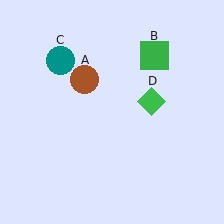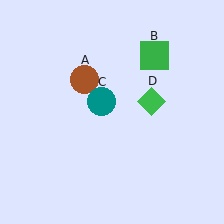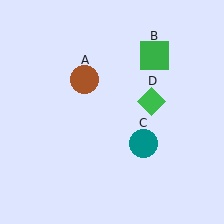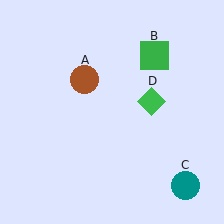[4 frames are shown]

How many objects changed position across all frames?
1 object changed position: teal circle (object C).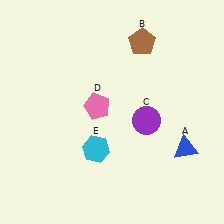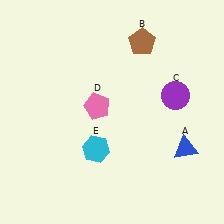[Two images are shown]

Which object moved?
The purple circle (C) moved right.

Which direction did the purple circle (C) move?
The purple circle (C) moved right.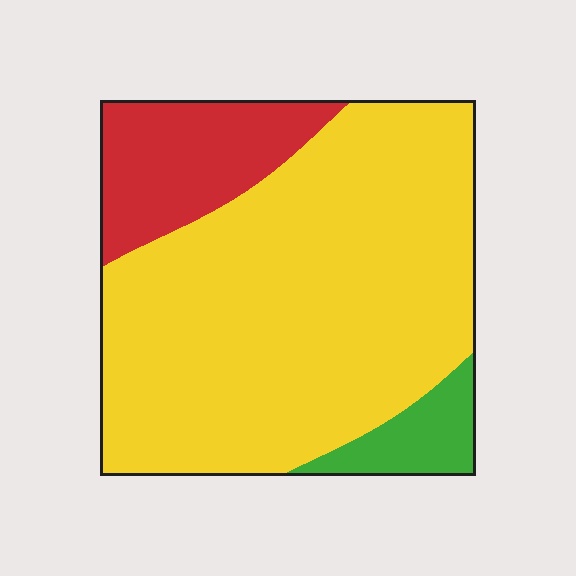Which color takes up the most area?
Yellow, at roughly 75%.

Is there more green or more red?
Red.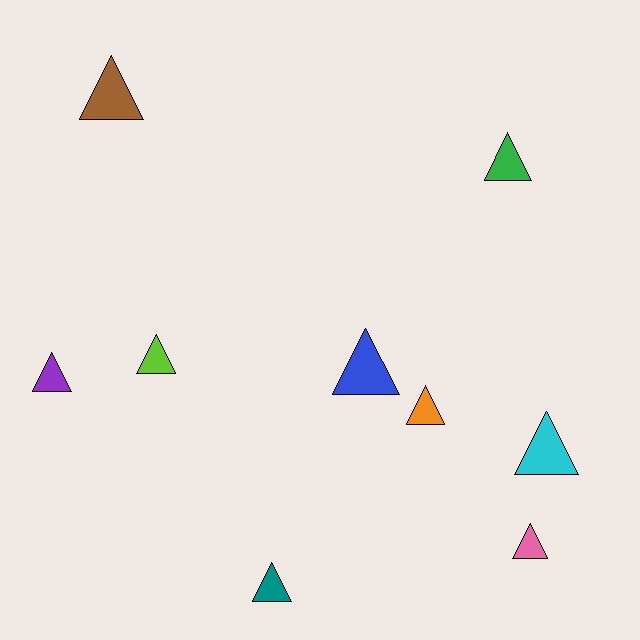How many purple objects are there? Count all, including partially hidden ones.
There is 1 purple object.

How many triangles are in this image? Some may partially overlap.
There are 9 triangles.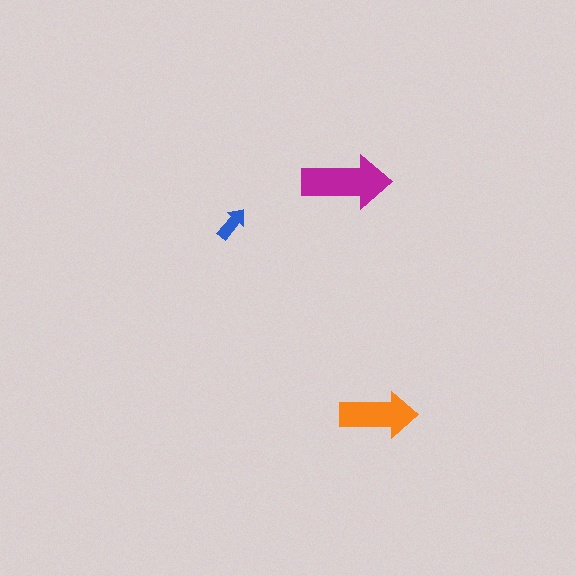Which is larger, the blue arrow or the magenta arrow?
The magenta one.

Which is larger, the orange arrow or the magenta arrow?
The magenta one.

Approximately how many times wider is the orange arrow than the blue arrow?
About 2 times wider.